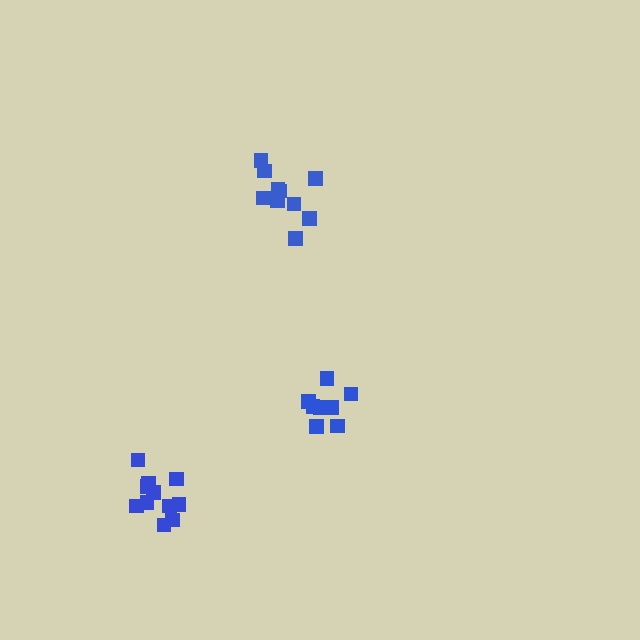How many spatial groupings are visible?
There are 3 spatial groupings.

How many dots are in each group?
Group 1: 8 dots, Group 2: 10 dots, Group 3: 11 dots (29 total).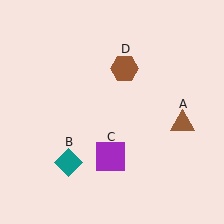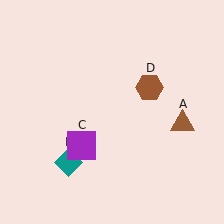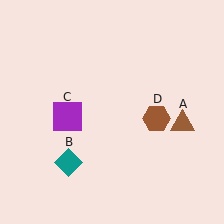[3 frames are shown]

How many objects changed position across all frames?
2 objects changed position: purple square (object C), brown hexagon (object D).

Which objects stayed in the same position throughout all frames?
Brown triangle (object A) and teal diamond (object B) remained stationary.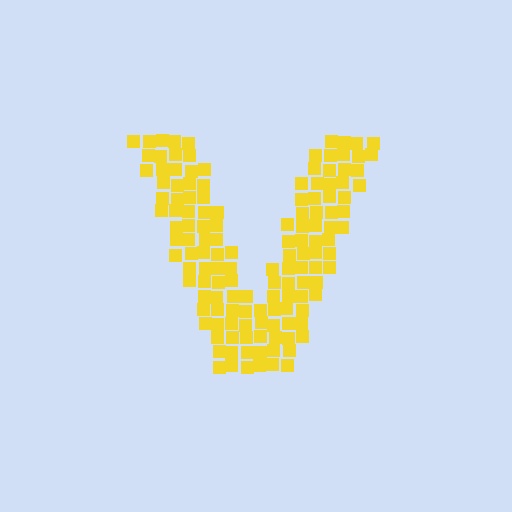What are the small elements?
The small elements are squares.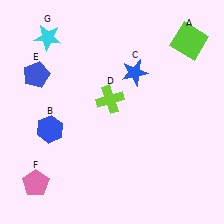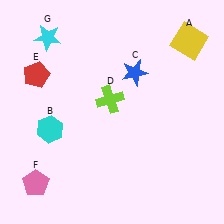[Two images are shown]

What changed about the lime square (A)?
In Image 1, A is lime. In Image 2, it changed to yellow.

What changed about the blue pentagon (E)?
In Image 1, E is blue. In Image 2, it changed to red.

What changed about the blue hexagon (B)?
In Image 1, B is blue. In Image 2, it changed to cyan.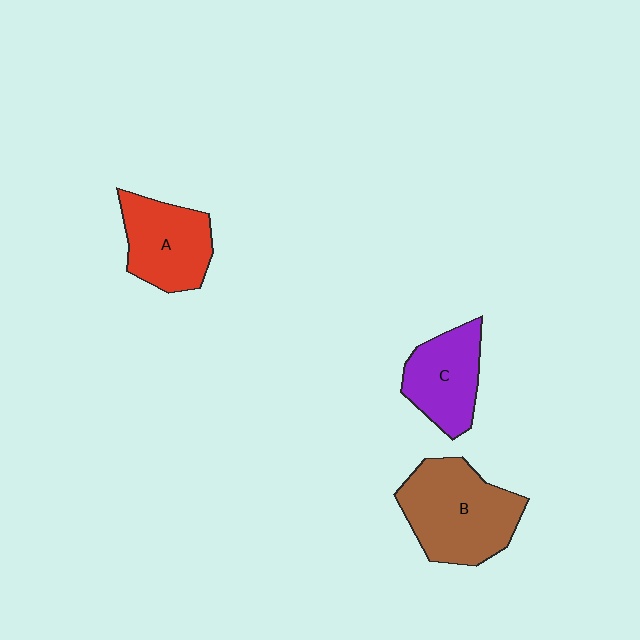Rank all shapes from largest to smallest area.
From largest to smallest: B (brown), A (red), C (purple).